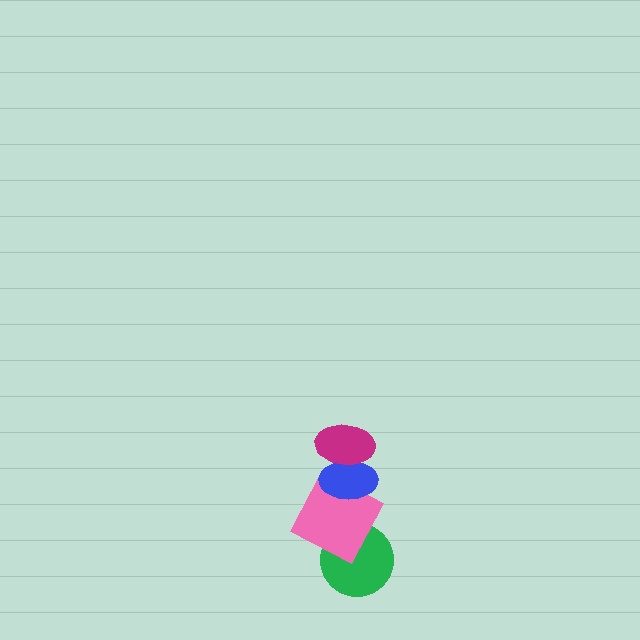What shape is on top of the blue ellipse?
The magenta ellipse is on top of the blue ellipse.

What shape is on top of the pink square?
The blue ellipse is on top of the pink square.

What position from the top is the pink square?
The pink square is 3rd from the top.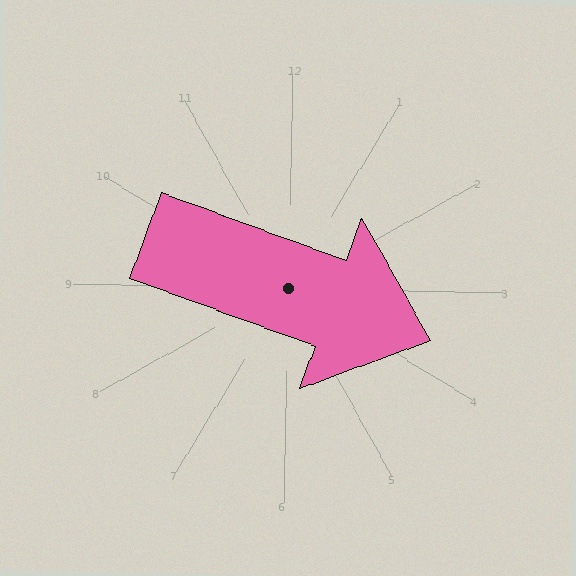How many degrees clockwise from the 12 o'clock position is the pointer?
Approximately 109 degrees.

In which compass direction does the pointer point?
East.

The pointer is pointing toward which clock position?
Roughly 4 o'clock.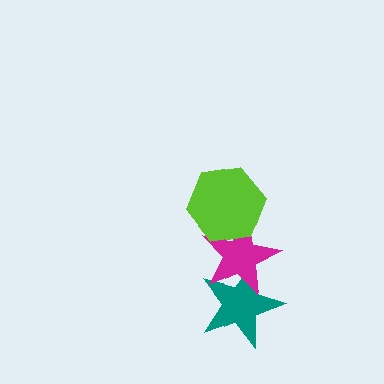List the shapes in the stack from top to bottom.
From top to bottom: the lime hexagon, the magenta star, the teal star.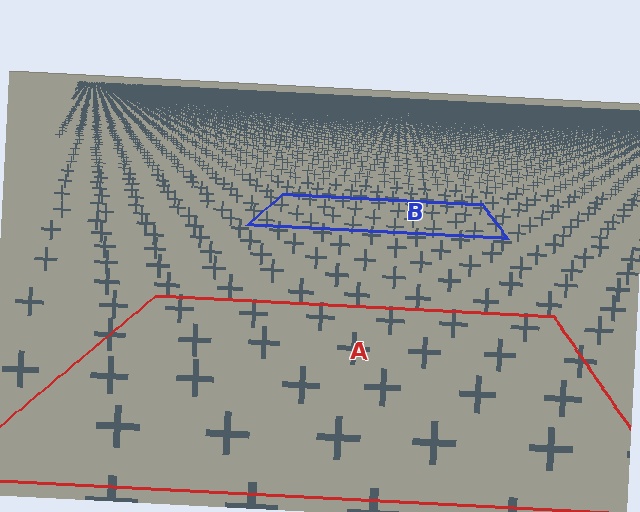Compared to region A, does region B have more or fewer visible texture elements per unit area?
Region B has more texture elements per unit area — they are packed more densely because it is farther away.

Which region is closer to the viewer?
Region A is closer. The texture elements there are larger and more spread out.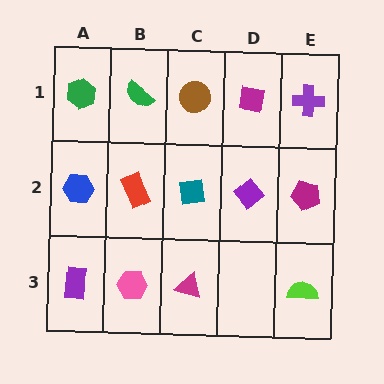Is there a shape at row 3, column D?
No, that cell is empty.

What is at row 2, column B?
A red rectangle.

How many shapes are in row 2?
5 shapes.